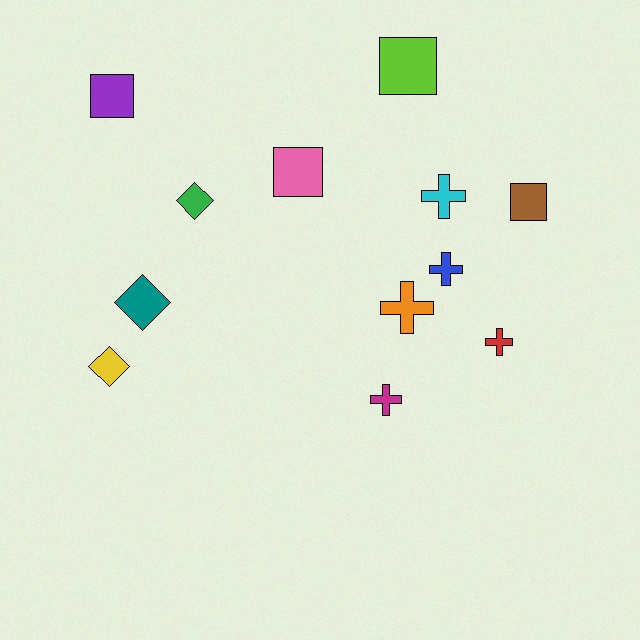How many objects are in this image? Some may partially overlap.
There are 12 objects.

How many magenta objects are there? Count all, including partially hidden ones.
There is 1 magenta object.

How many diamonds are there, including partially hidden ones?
There are 3 diamonds.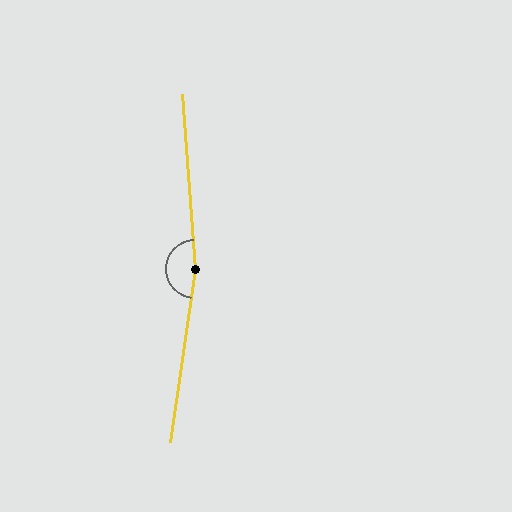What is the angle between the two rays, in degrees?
Approximately 168 degrees.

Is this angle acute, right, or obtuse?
It is obtuse.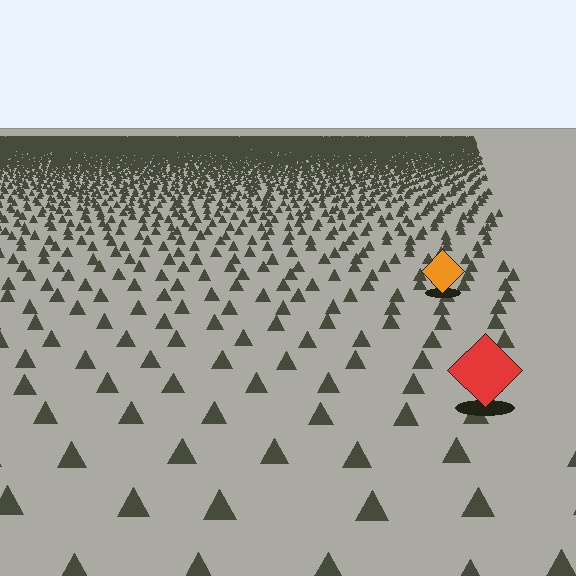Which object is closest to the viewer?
The red diamond is closest. The texture marks near it are larger and more spread out.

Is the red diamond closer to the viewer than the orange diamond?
Yes. The red diamond is closer — you can tell from the texture gradient: the ground texture is coarser near it.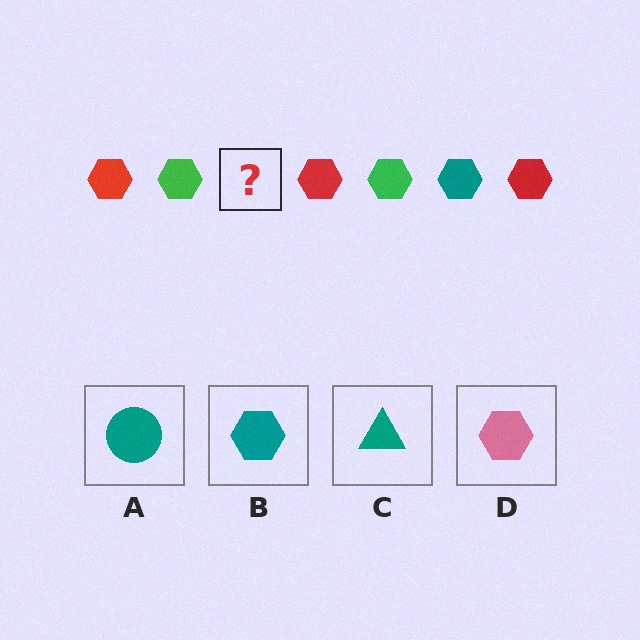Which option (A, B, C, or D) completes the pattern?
B.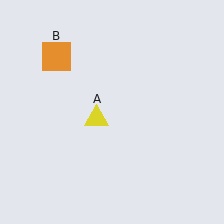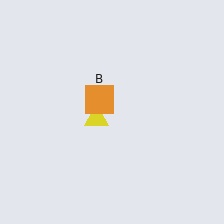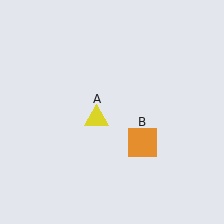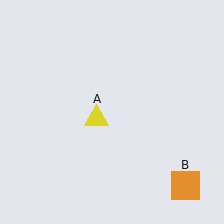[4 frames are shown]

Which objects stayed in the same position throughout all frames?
Yellow triangle (object A) remained stationary.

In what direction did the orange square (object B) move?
The orange square (object B) moved down and to the right.